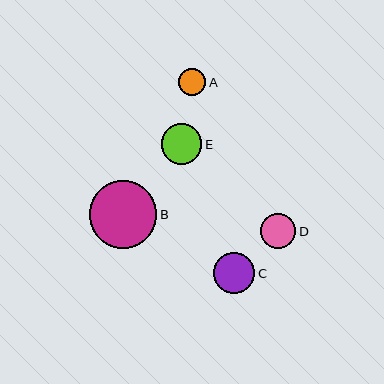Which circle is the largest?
Circle B is the largest with a size of approximately 67 pixels.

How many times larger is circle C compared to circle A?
Circle C is approximately 1.5 times the size of circle A.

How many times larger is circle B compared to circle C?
Circle B is approximately 1.6 times the size of circle C.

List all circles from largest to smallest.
From largest to smallest: B, C, E, D, A.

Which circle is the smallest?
Circle A is the smallest with a size of approximately 27 pixels.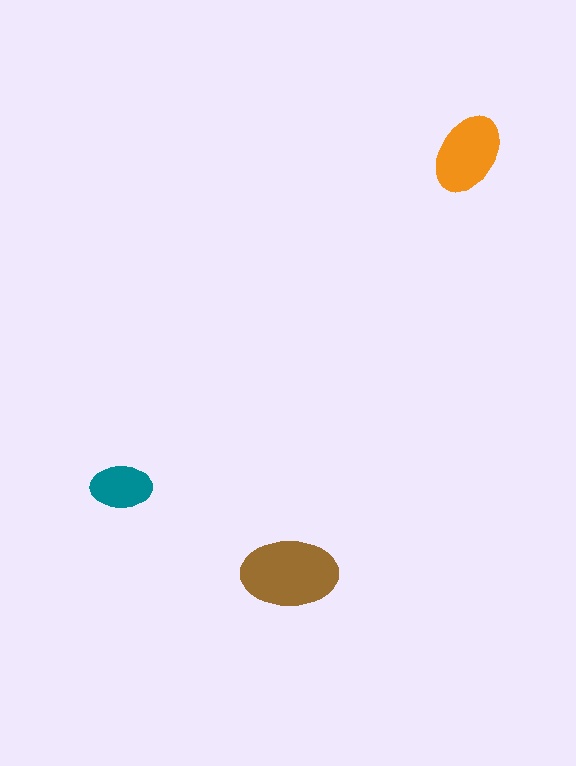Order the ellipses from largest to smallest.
the brown one, the orange one, the teal one.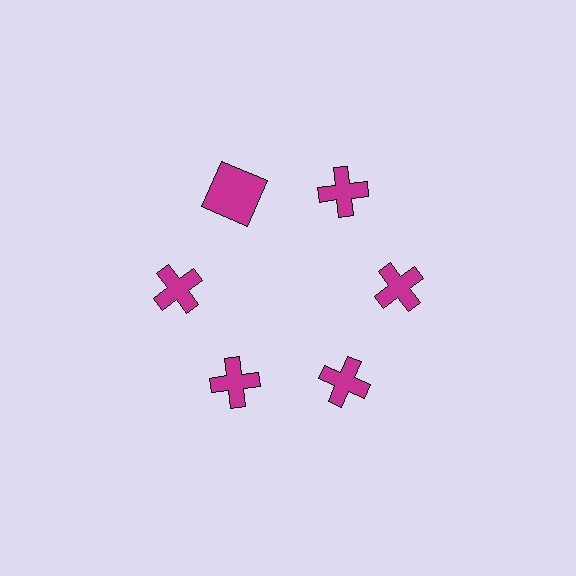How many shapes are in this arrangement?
There are 6 shapes arranged in a ring pattern.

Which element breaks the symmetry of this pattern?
The magenta square at roughly the 11 o'clock position breaks the symmetry. All other shapes are magenta crosses.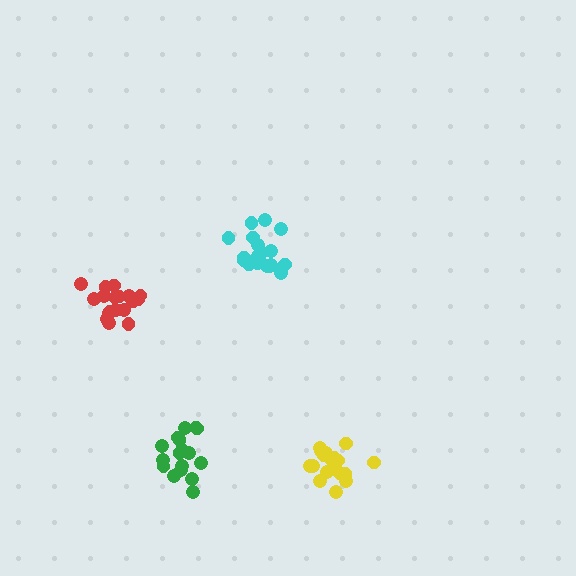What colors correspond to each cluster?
The clusters are colored: green, cyan, red, yellow.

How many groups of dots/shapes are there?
There are 4 groups.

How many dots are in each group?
Group 1: 17 dots, Group 2: 19 dots, Group 3: 18 dots, Group 4: 19 dots (73 total).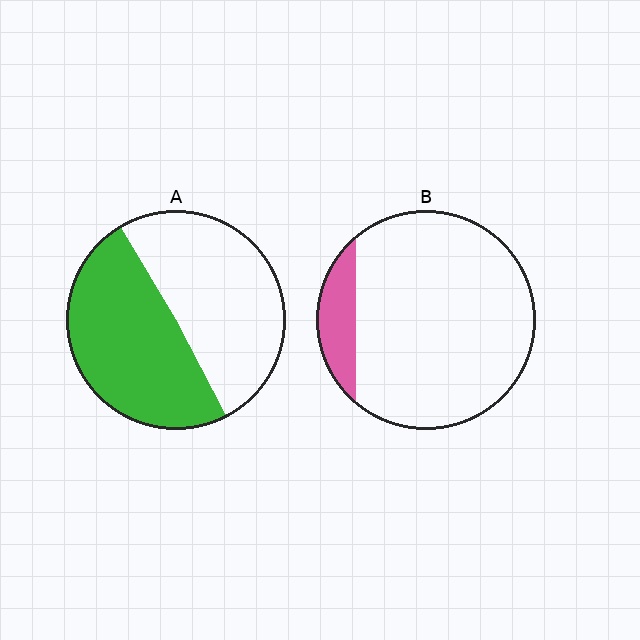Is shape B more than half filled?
No.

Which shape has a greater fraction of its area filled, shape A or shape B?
Shape A.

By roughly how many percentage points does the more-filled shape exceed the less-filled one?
By roughly 35 percentage points (A over B).